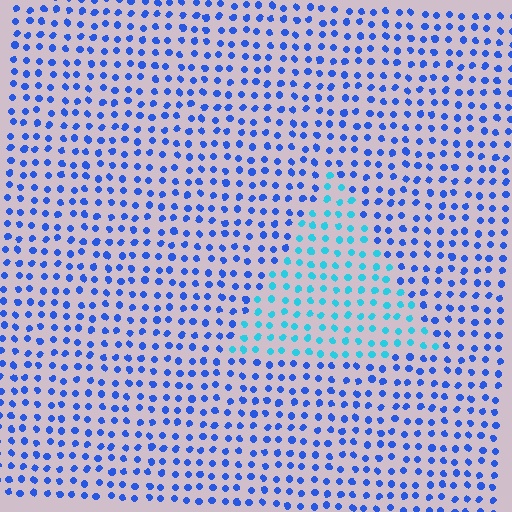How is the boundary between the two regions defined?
The boundary is defined purely by a slight shift in hue (about 38 degrees). Spacing, size, and orientation are identical on both sides.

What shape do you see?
I see a triangle.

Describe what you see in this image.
The image is filled with small blue elements in a uniform arrangement. A triangle-shaped region is visible where the elements are tinted to a slightly different hue, forming a subtle color boundary.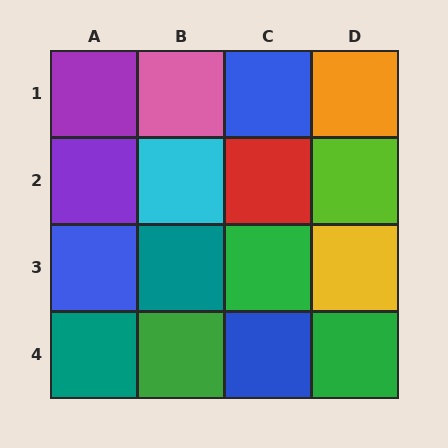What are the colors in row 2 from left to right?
Purple, cyan, red, lime.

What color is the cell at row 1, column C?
Blue.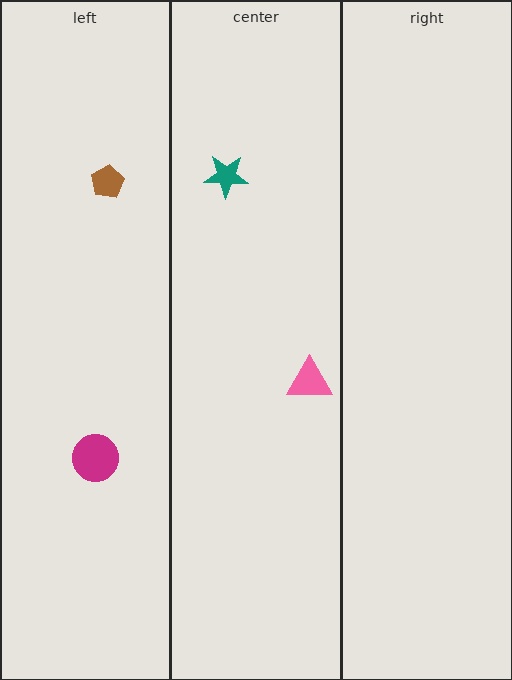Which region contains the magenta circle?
The left region.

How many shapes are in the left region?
2.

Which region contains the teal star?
The center region.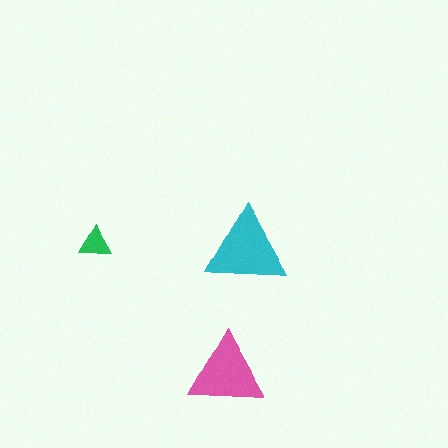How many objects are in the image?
There are 3 objects in the image.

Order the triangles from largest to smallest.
the cyan one, the pink one, the green one.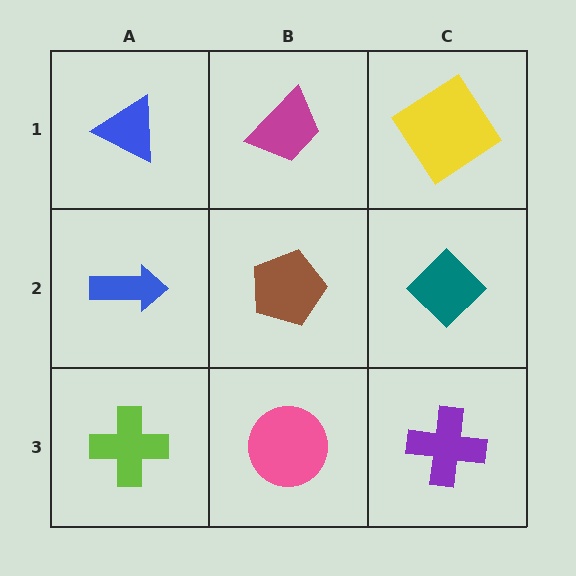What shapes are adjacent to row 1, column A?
A blue arrow (row 2, column A), a magenta trapezoid (row 1, column B).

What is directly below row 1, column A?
A blue arrow.